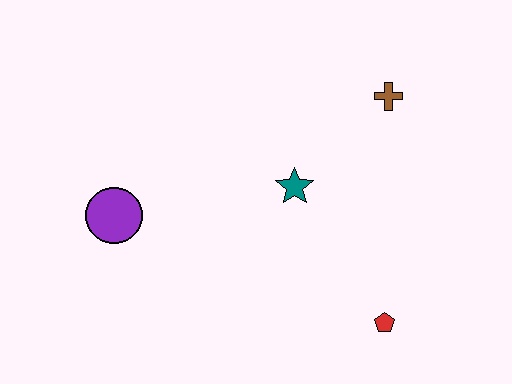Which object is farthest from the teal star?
The purple circle is farthest from the teal star.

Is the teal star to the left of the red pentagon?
Yes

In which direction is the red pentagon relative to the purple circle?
The red pentagon is to the right of the purple circle.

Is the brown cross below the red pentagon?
No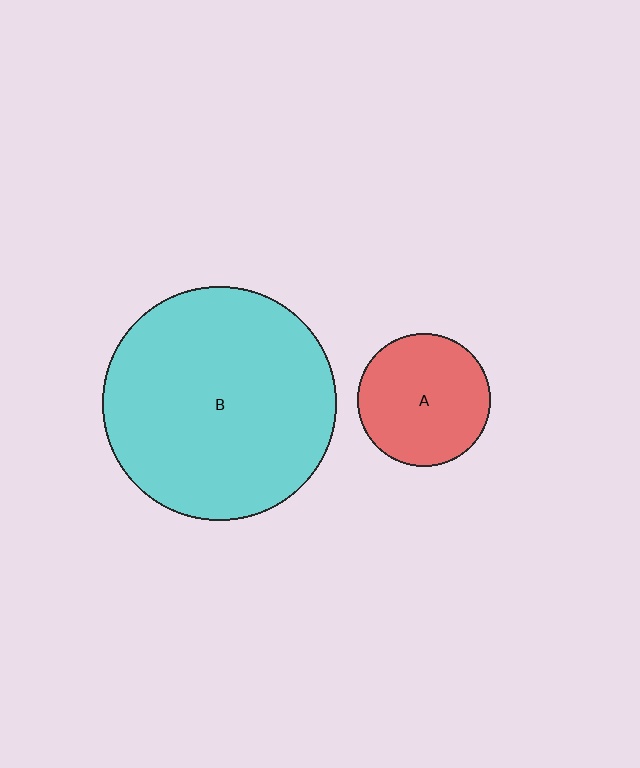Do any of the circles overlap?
No, none of the circles overlap.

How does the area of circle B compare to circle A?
Approximately 3.1 times.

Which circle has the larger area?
Circle B (cyan).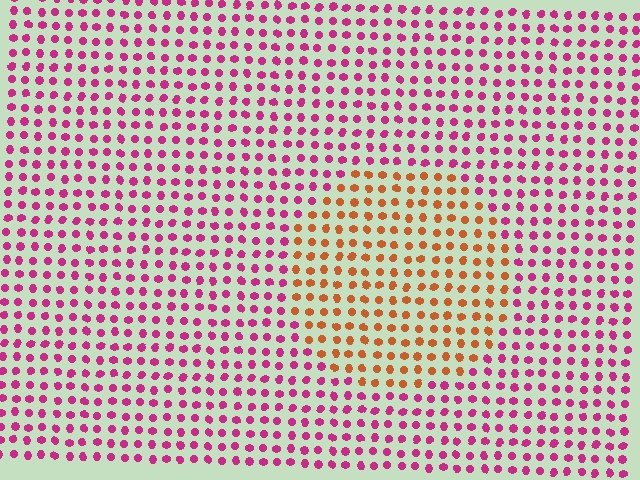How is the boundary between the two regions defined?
The boundary is defined purely by a slight shift in hue (about 55 degrees). Spacing, size, and orientation are identical on both sides.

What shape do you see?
I see a circle.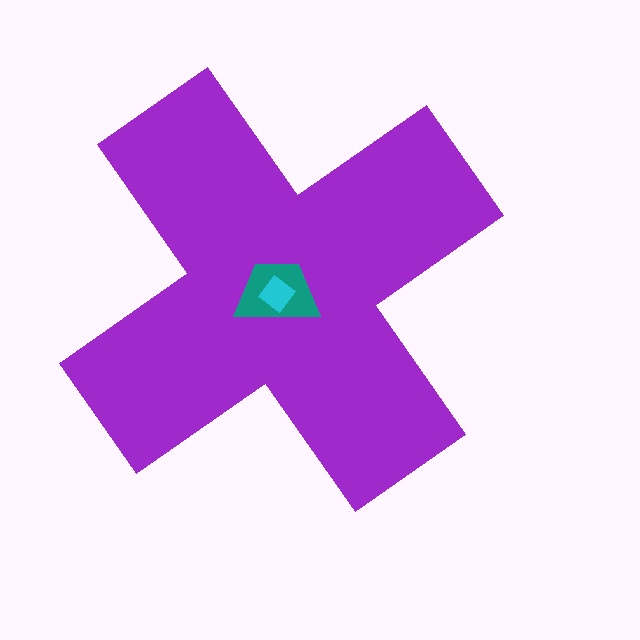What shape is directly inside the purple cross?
The teal trapezoid.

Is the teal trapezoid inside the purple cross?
Yes.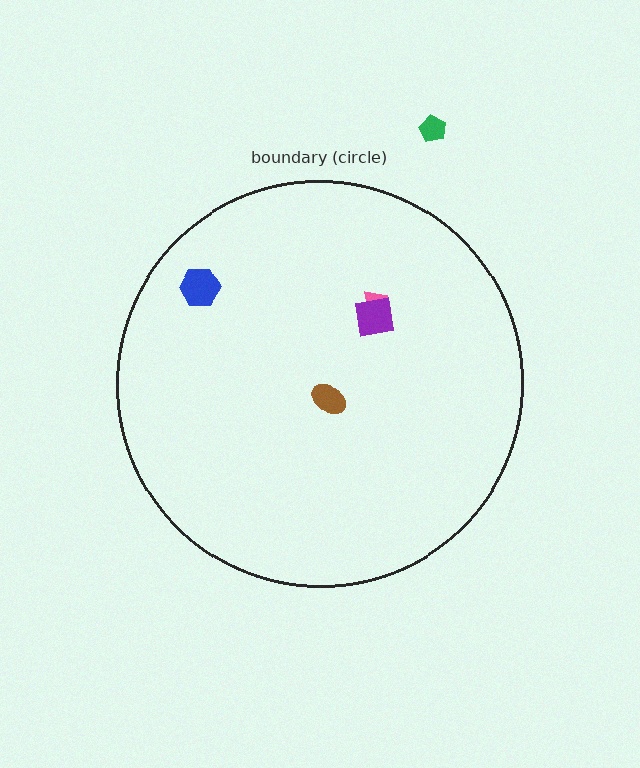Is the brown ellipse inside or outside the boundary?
Inside.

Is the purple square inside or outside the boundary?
Inside.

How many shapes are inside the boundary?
4 inside, 1 outside.